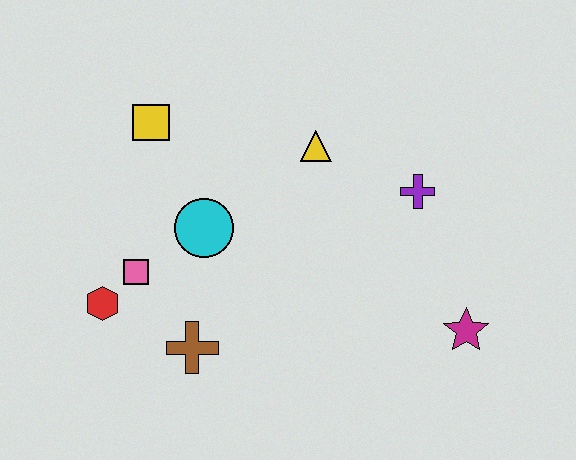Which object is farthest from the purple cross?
The red hexagon is farthest from the purple cross.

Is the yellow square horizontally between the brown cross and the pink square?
Yes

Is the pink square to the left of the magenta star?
Yes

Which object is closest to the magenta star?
The purple cross is closest to the magenta star.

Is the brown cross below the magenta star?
Yes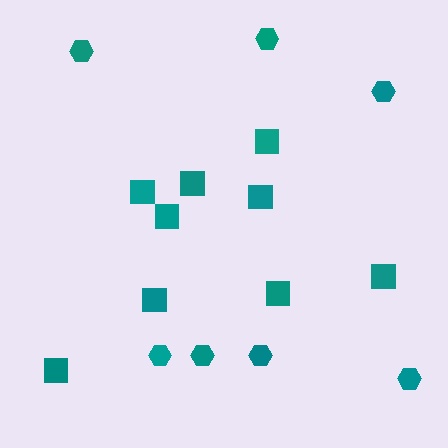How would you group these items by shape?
There are 2 groups: one group of hexagons (7) and one group of squares (9).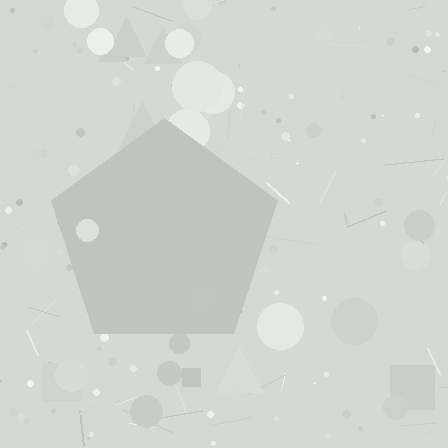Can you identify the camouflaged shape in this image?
The camouflaged shape is a pentagon.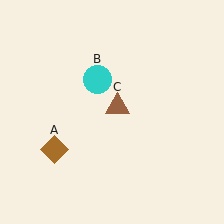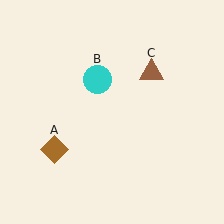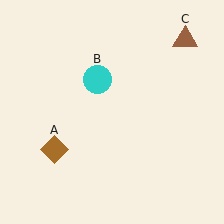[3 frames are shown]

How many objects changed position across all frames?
1 object changed position: brown triangle (object C).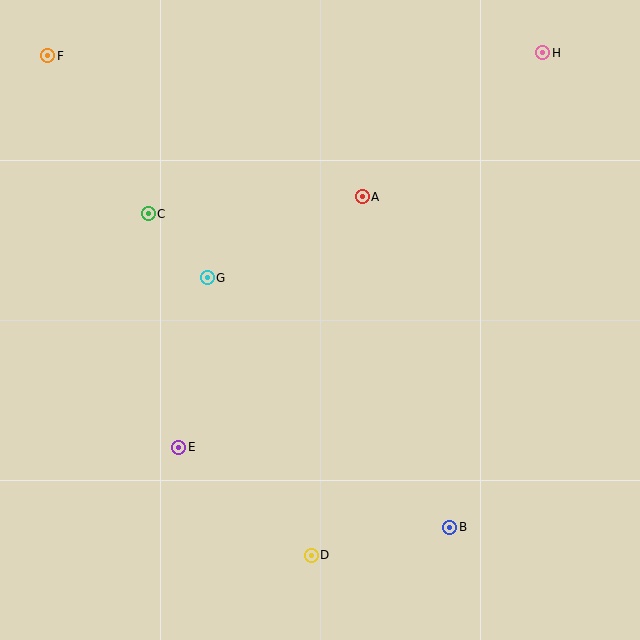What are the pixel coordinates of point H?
Point H is at (543, 53).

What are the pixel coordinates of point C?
Point C is at (148, 214).